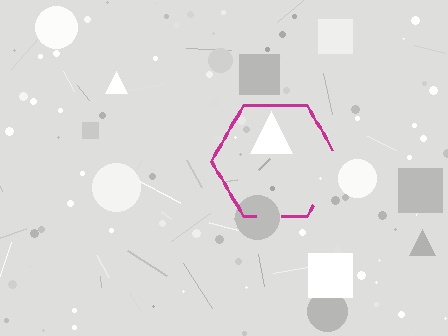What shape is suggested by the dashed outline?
The dashed outline suggests a hexagon.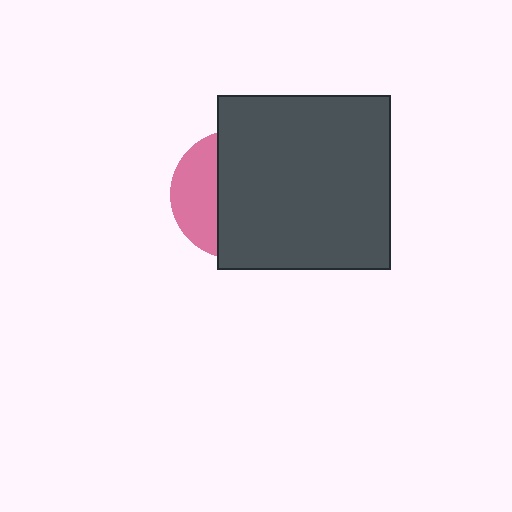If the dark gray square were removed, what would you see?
You would see the complete pink circle.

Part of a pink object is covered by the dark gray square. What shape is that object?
It is a circle.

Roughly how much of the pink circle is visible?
A small part of it is visible (roughly 33%).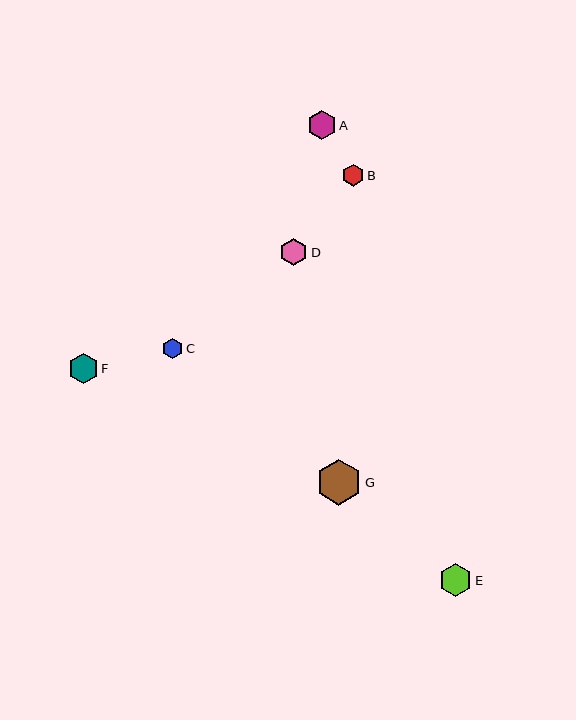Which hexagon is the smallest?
Hexagon C is the smallest with a size of approximately 20 pixels.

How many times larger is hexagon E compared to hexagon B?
Hexagon E is approximately 1.5 times the size of hexagon B.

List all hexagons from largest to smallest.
From largest to smallest: G, E, F, A, D, B, C.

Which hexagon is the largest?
Hexagon G is the largest with a size of approximately 46 pixels.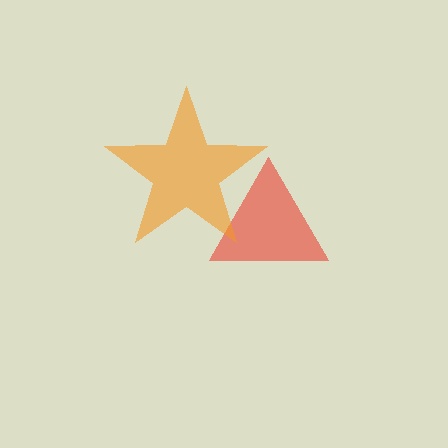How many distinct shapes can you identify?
There are 2 distinct shapes: a red triangle, an orange star.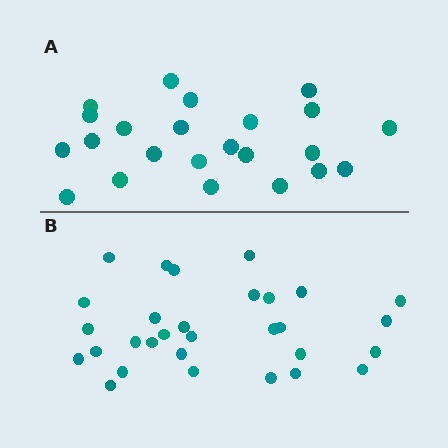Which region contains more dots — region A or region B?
Region B (the bottom region) has more dots.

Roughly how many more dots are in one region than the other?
Region B has roughly 8 or so more dots than region A.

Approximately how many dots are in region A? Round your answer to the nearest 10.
About 20 dots. (The exact count is 23, which rounds to 20.)